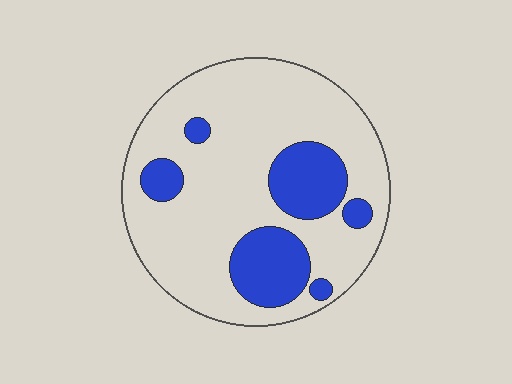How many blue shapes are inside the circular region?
6.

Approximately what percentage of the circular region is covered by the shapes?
Approximately 25%.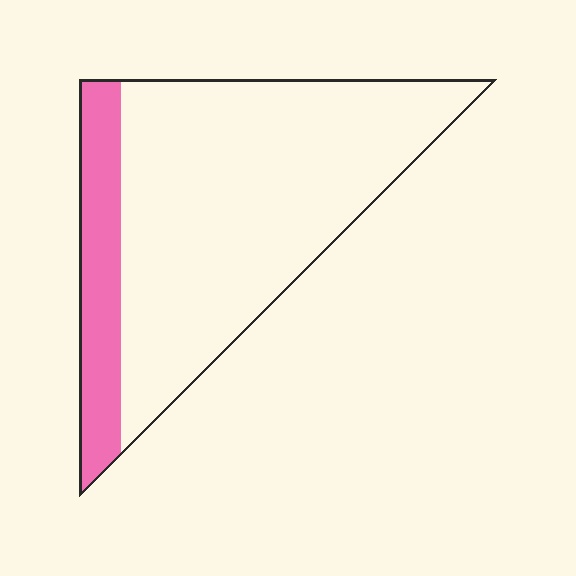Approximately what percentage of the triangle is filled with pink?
Approximately 20%.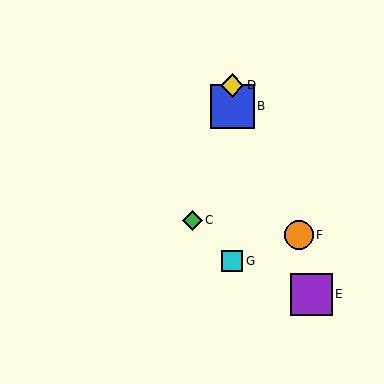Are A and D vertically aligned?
Yes, both are at x≈232.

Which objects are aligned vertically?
Objects A, B, D, G are aligned vertically.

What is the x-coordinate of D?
Object D is at x≈232.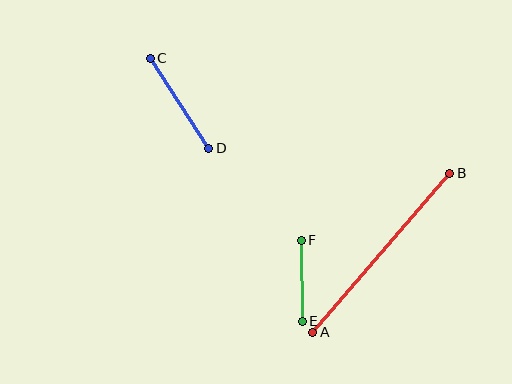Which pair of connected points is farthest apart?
Points A and B are farthest apart.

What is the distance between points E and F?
The distance is approximately 81 pixels.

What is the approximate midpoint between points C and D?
The midpoint is at approximately (180, 103) pixels.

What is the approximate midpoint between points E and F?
The midpoint is at approximately (302, 281) pixels.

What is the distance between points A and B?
The distance is approximately 210 pixels.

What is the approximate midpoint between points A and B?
The midpoint is at approximately (381, 253) pixels.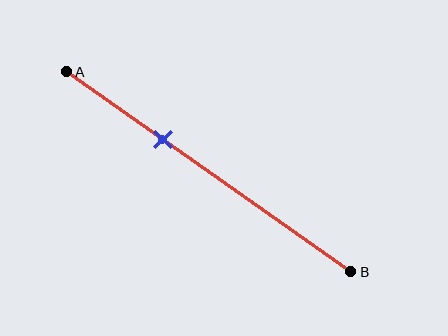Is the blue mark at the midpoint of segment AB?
No, the mark is at about 35% from A, not at the 50% midpoint.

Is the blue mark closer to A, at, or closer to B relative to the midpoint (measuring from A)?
The blue mark is closer to point A than the midpoint of segment AB.